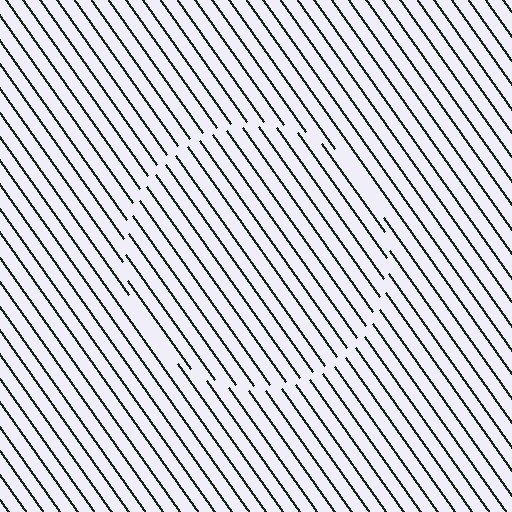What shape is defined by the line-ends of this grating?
An illusory circle. The interior of the shape contains the same grating, shifted by half a period — the contour is defined by the phase discontinuity where line-ends from the inner and outer gratings abut.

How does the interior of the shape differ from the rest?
The interior of the shape contains the same grating, shifted by half a period — the contour is defined by the phase discontinuity where line-ends from the inner and outer gratings abut.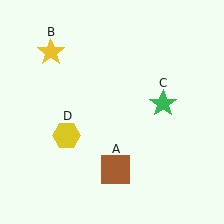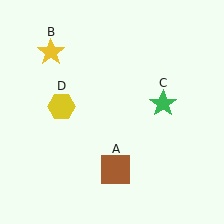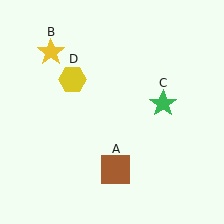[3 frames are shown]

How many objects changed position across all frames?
1 object changed position: yellow hexagon (object D).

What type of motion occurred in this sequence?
The yellow hexagon (object D) rotated clockwise around the center of the scene.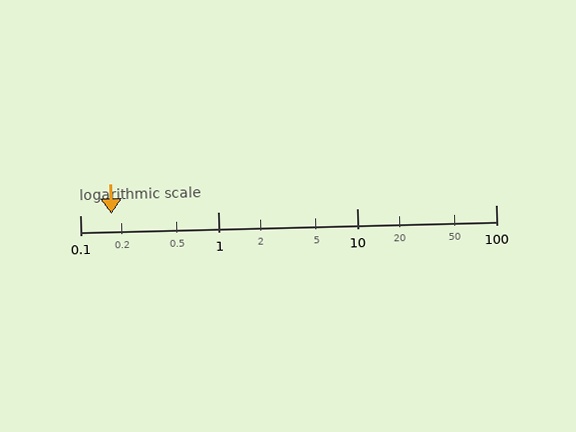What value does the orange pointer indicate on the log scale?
The pointer indicates approximately 0.17.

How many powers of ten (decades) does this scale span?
The scale spans 3 decades, from 0.1 to 100.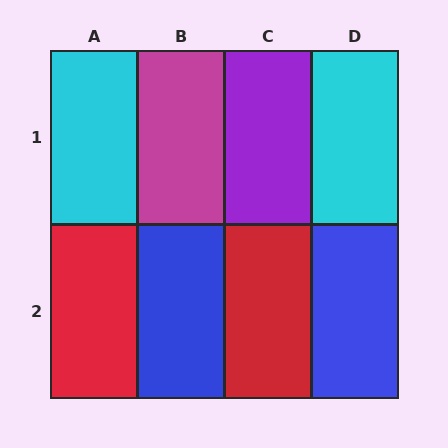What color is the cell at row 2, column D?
Blue.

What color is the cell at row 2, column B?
Blue.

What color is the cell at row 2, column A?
Red.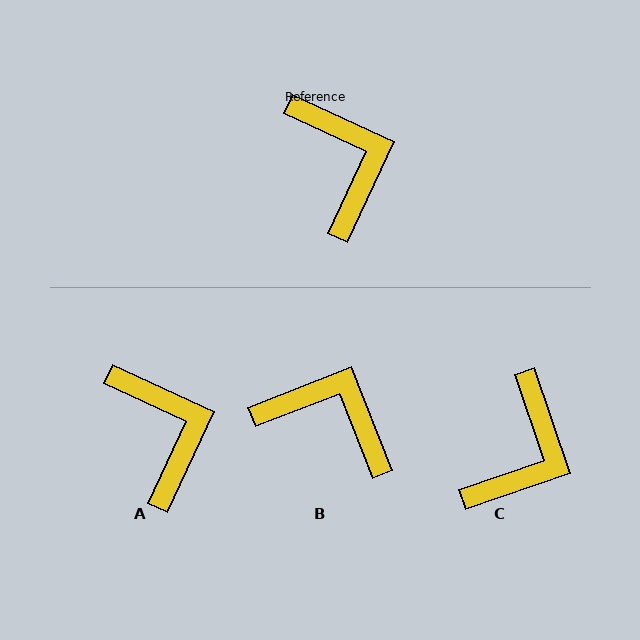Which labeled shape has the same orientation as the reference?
A.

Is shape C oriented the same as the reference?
No, it is off by about 46 degrees.